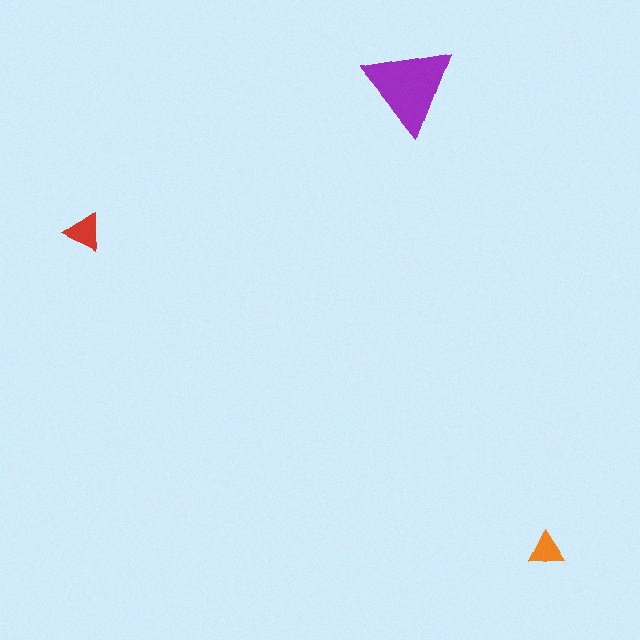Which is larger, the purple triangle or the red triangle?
The purple one.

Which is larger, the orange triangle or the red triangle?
The red one.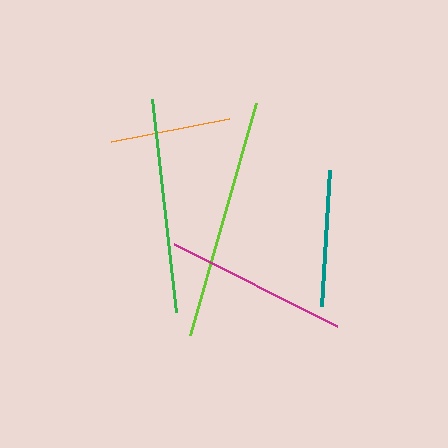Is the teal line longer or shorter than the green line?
The green line is longer than the teal line.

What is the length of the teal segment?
The teal segment is approximately 136 pixels long.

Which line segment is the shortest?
The orange line is the shortest at approximately 121 pixels.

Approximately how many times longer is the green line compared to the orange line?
The green line is approximately 1.8 times the length of the orange line.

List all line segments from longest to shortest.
From longest to shortest: lime, green, magenta, teal, orange.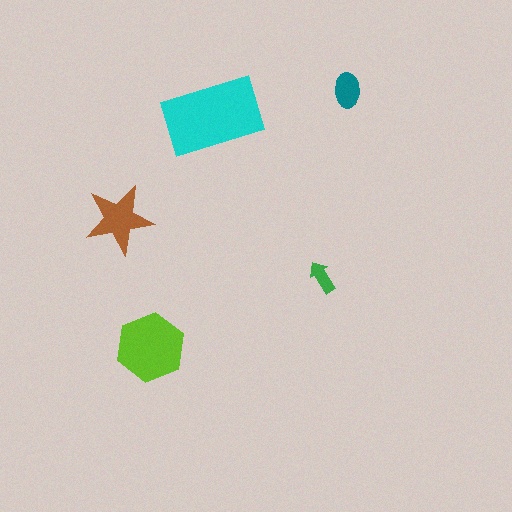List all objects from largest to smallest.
The cyan rectangle, the lime hexagon, the brown star, the teal ellipse, the green arrow.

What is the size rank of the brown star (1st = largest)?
3rd.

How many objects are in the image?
There are 5 objects in the image.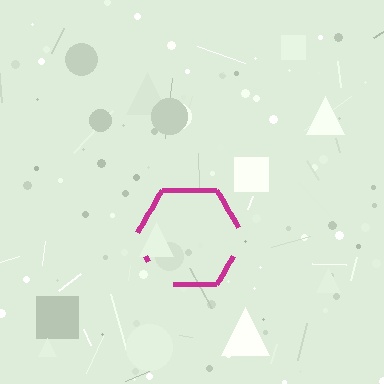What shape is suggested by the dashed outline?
The dashed outline suggests a hexagon.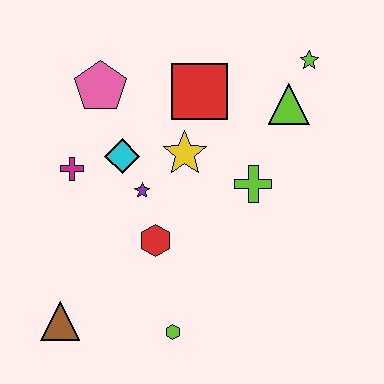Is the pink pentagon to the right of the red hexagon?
No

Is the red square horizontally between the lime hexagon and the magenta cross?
No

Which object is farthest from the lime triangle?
The brown triangle is farthest from the lime triangle.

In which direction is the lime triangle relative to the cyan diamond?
The lime triangle is to the right of the cyan diamond.